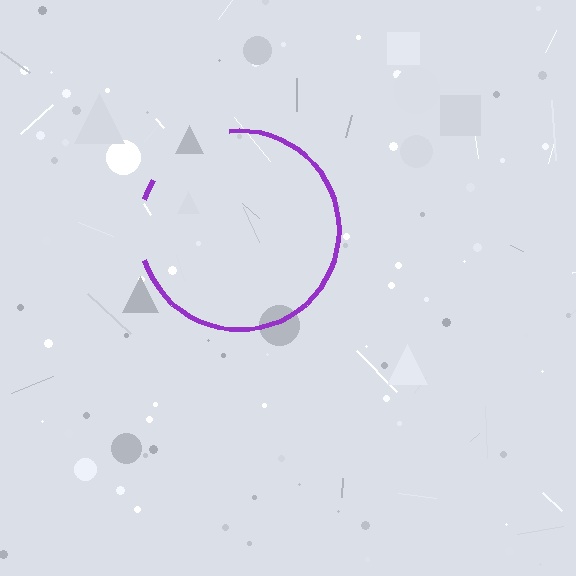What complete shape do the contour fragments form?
The contour fragments form a circle.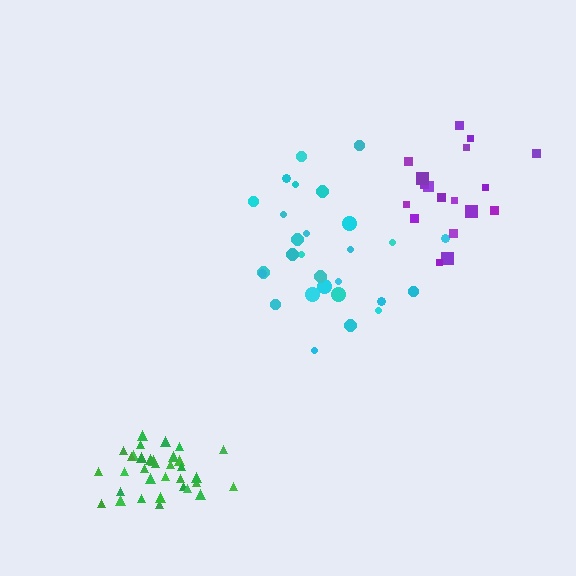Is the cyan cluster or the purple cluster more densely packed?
Cyan.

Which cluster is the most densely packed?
Green.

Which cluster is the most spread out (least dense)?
Purple.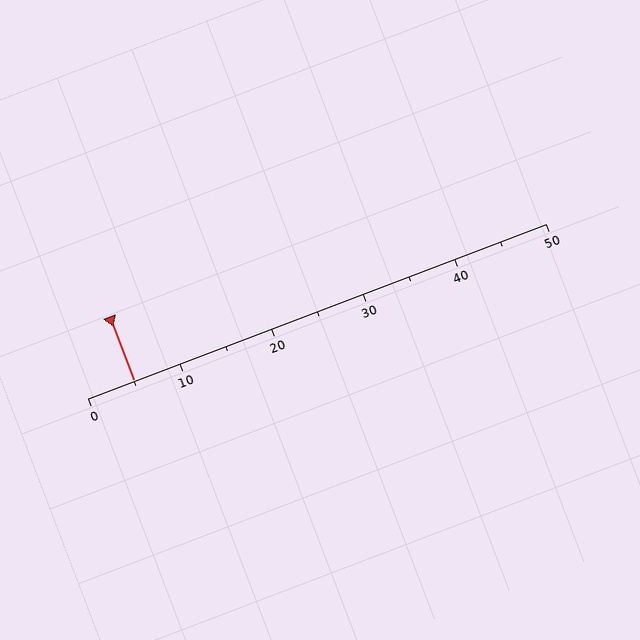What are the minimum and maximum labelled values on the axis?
The axis runs from 0 to 50.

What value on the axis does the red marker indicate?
The marker indicates approximately 5.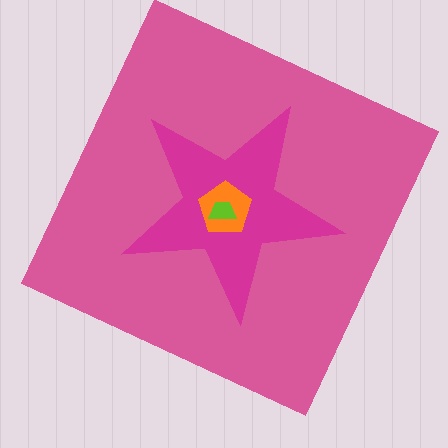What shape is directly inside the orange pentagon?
The lime trapezoid.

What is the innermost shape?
The lime trapezoid.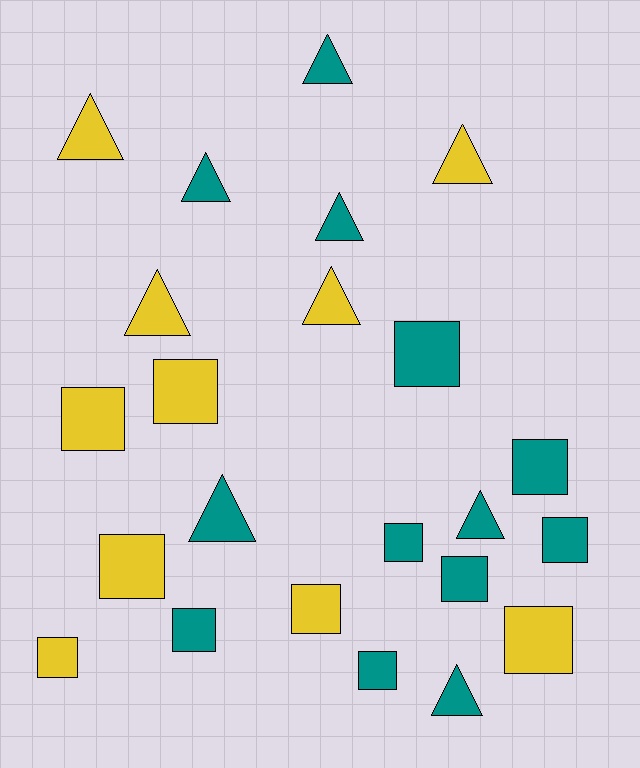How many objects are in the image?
There are 23 objects.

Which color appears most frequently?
Teal, with 13 objects.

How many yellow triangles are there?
There are 4 yellow triangles.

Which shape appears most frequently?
Square, with 13 objects.